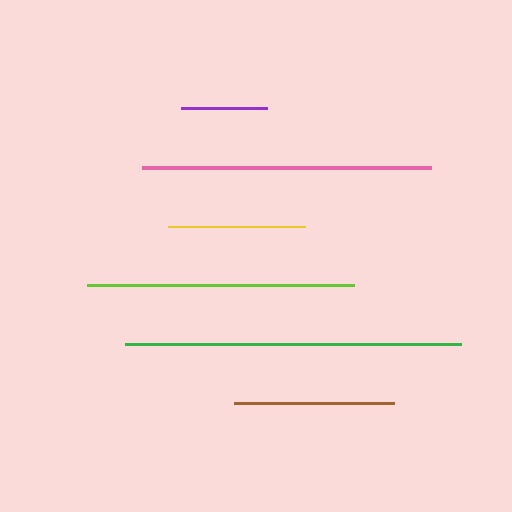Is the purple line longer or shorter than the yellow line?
The yellow line is longer than the purple line.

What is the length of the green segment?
The green segment is approximately 336 pixels long.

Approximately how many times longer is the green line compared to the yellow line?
The green line is approximately 2.4 times the length of the yellow line.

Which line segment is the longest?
The green line is the longest at approximately 336 pixels.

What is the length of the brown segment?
The brown segment is approximately 160 pixels long.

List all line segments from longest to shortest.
From longest to shortest: green, pink, lime, brown, yellow, purple.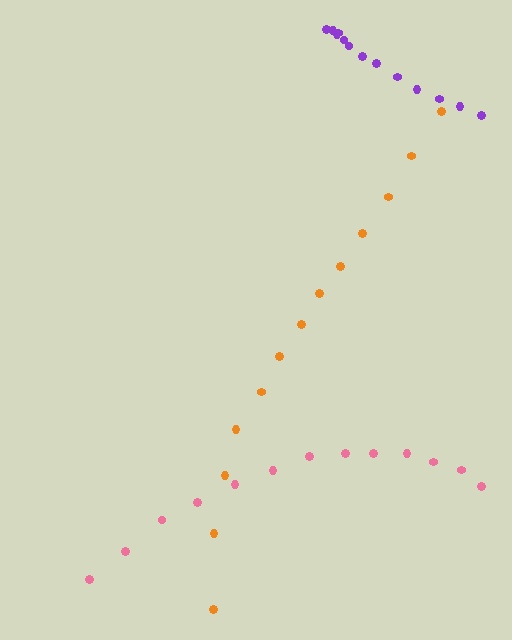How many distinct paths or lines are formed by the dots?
There are 3 distinct paths.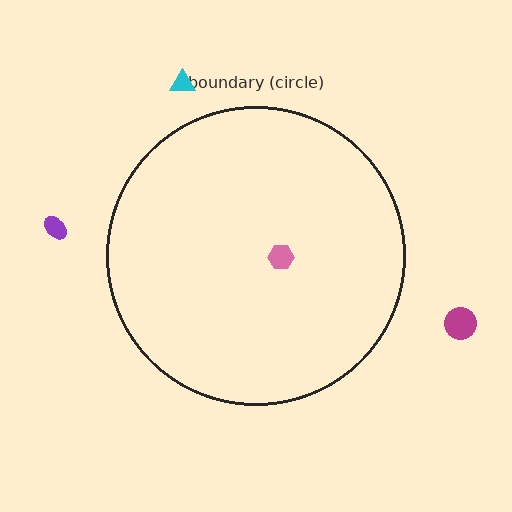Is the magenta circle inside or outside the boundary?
Outside.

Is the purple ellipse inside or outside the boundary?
Outside.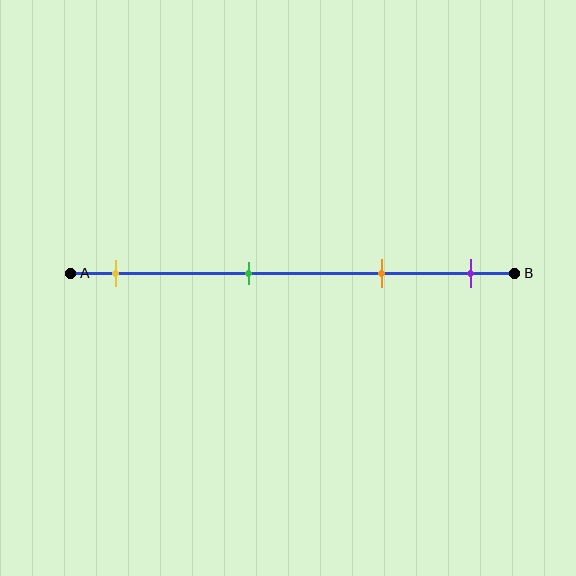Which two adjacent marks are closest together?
The orange and purple marks are the closest adjacent pair.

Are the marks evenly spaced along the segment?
No, the marks are not evenly spaced.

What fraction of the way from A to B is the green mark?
The green mark is approximately 40% (0.4) of the way from A to B.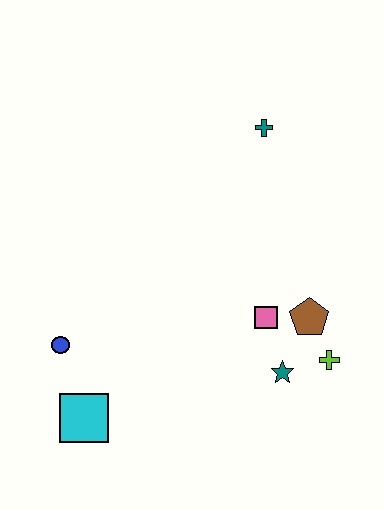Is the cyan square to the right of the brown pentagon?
No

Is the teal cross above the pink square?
Yes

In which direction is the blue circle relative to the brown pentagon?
The blue circle is to the left of the brown pentagon.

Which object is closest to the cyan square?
The blue circle is closest to the cyan square.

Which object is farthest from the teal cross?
The cyan square is farthest from the teal cross.